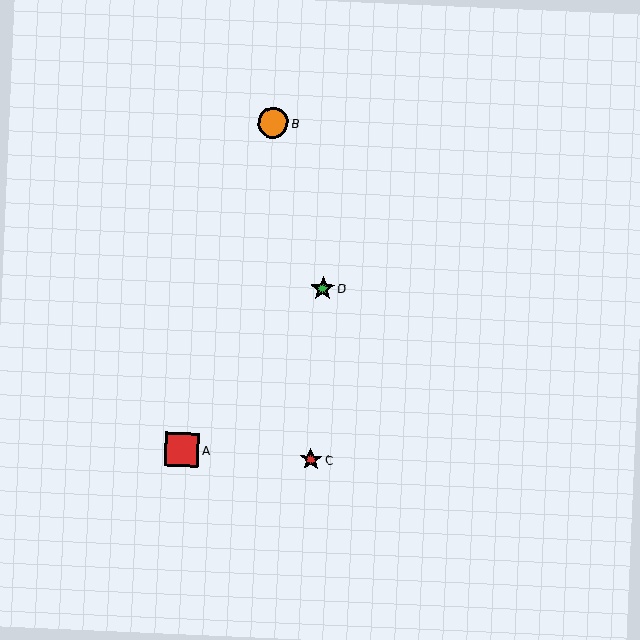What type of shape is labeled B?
Shape B is an orange circle.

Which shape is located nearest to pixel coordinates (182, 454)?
The red square (labeled A) at (182, 450) is nearest to that location.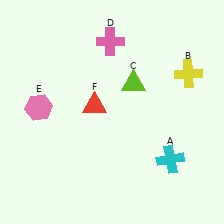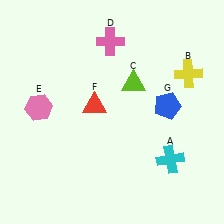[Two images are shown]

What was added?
A blue pentagon (G) was added in Image 2.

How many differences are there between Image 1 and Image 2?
There is 1 difference between the two images.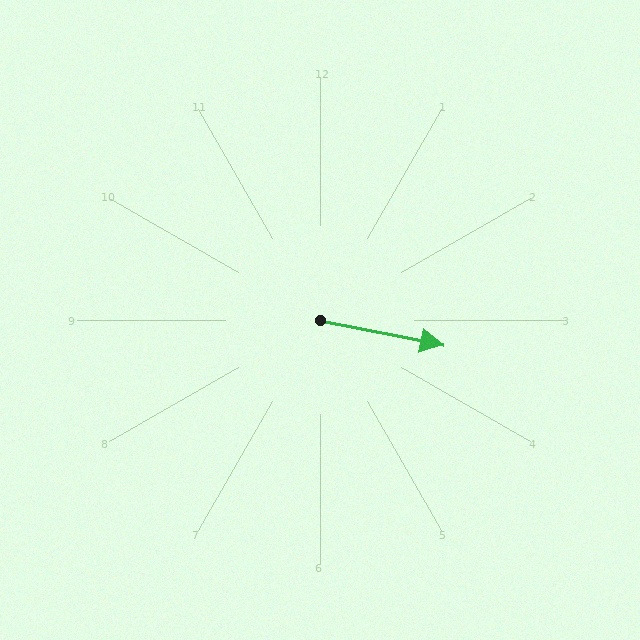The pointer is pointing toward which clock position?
Roughly 3 o'clock.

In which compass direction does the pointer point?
East.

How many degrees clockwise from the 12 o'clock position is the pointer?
Approximately 101 degrees.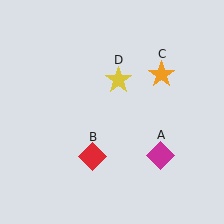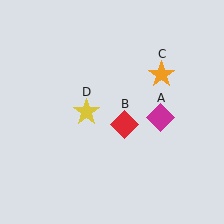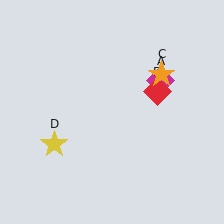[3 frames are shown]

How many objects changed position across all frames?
3 objects changed position: magenta diamond (object A), red diamond (object B), yellow star (object D).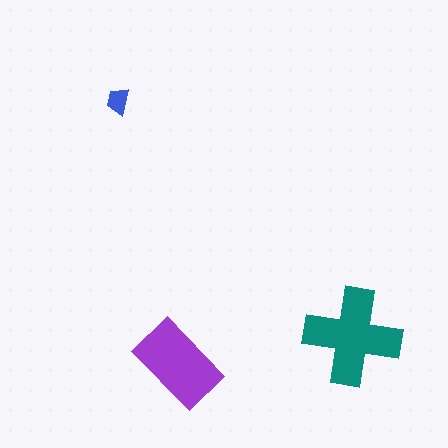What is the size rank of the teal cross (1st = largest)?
1st.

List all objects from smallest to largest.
The blue trapezoid, the purple rectangle, the teal cross.